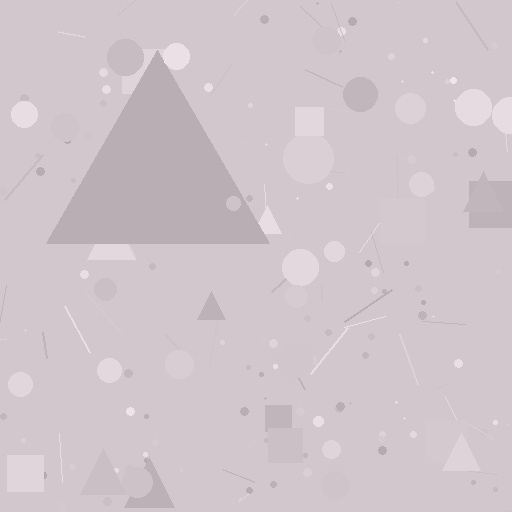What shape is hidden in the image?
A triangle is hidden in the image.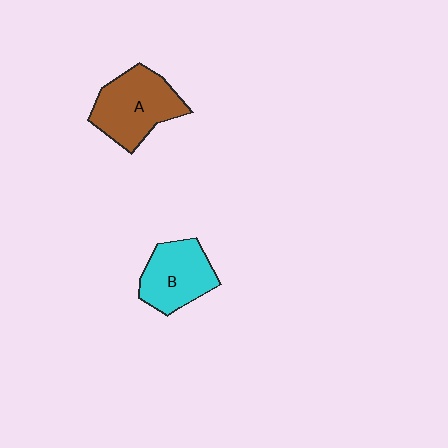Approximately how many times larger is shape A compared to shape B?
Approximately 1.2 times.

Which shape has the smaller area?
Shape B (cyan).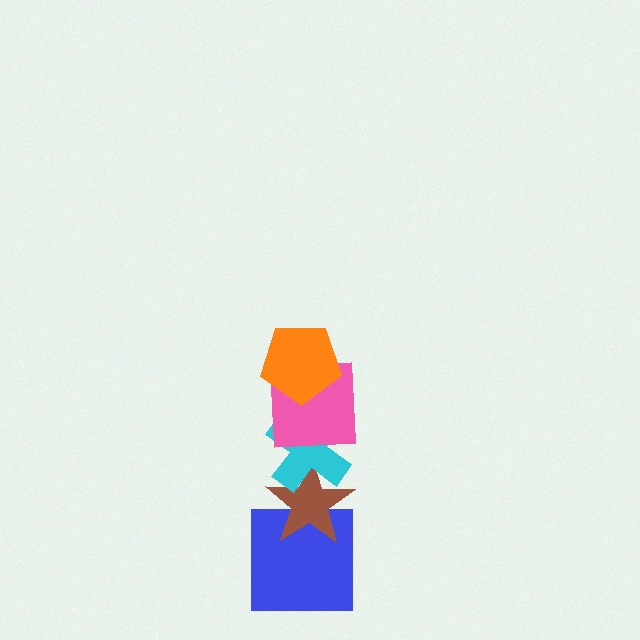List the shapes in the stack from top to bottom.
From top to bottom: the orange pentagon, the pink square, the cyan cross, the brown star, the blue square.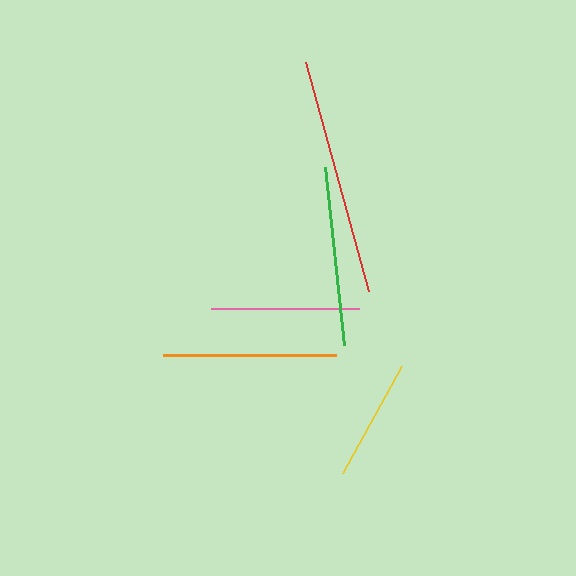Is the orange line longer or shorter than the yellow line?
The orange line is longer than the yellow line.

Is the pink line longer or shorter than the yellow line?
The pink line is longer than the yellow line.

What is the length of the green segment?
The green segment is approximately 179 pixels long.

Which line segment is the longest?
The red line is the longest at approximately 238 pixels.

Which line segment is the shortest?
The yellow line is the shortest at approximately 122 pixels.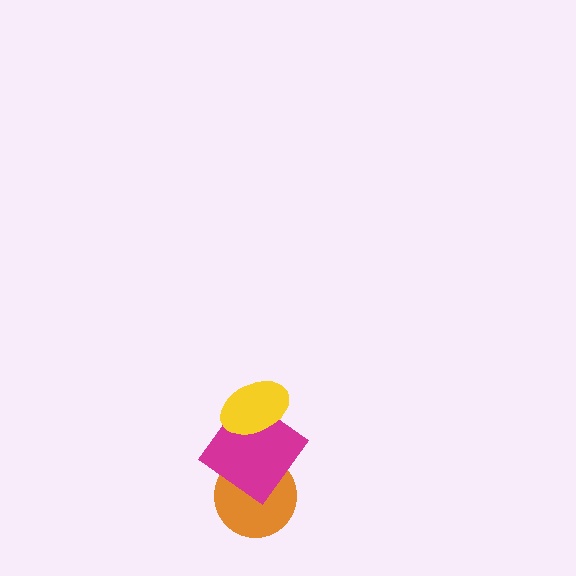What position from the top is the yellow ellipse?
The yellow ellipse is 1st from the top.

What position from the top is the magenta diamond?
The magenta diamond is 2nd from the top.